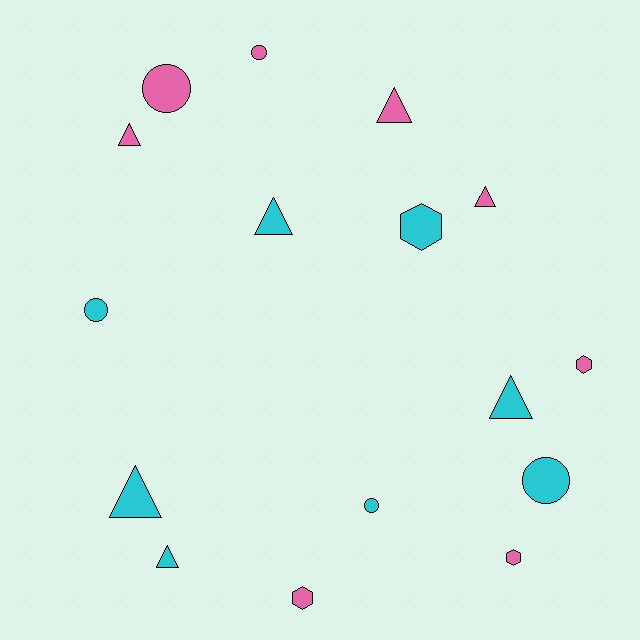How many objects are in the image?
There are 16 objects.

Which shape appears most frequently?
Triangle, with 7 objects.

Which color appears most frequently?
Pink, with 8 objects.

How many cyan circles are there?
There are 3 cyan circles.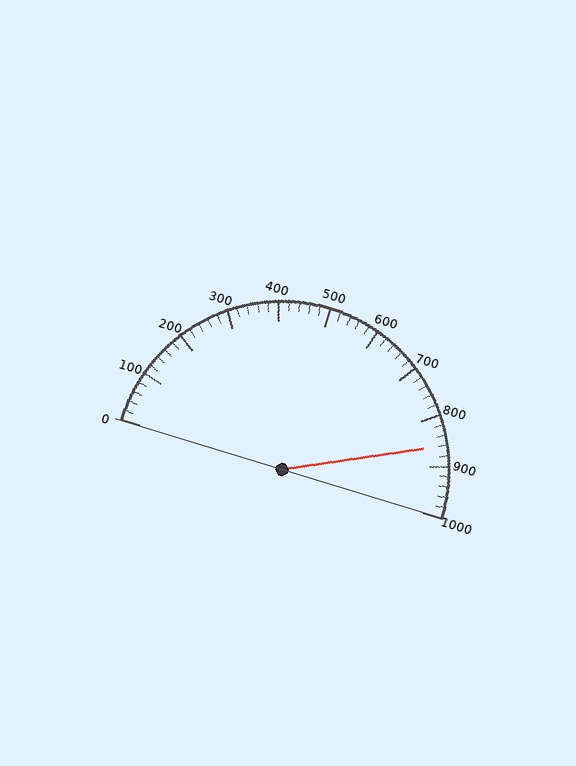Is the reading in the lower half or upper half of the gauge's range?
The reading is in the upper half of the range (0 to 1000).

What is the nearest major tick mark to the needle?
The nearest major tick mark is 900.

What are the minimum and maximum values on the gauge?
The gauge ranges from 0 to 1000.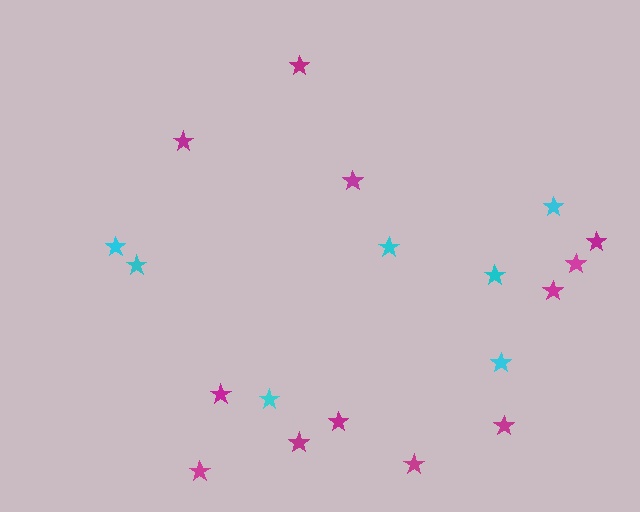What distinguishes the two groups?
There are 2 groups: one group of magenta stars (12) and one group of cyan stars (7).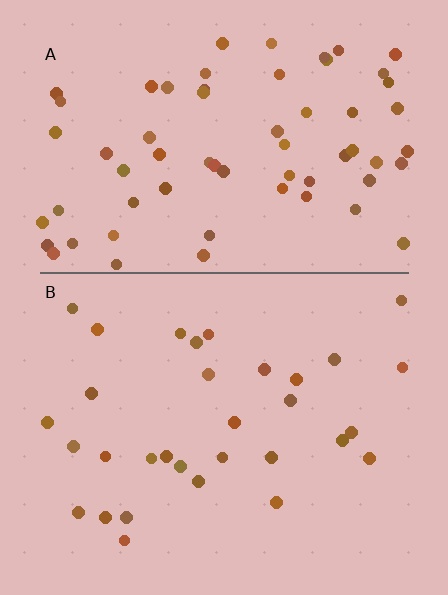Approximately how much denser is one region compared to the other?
Approximately 2.0× — region A over region B.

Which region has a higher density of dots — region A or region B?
A (the top).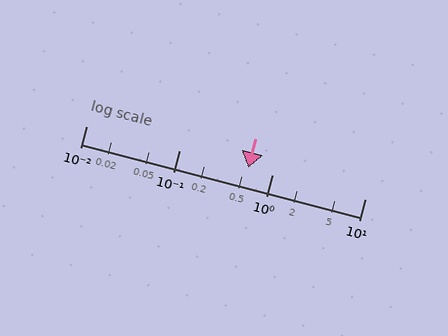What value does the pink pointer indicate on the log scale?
The pointer indicates approximately 0.55.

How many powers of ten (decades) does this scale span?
The scale spans 3 decades, from 0.01 to 10.